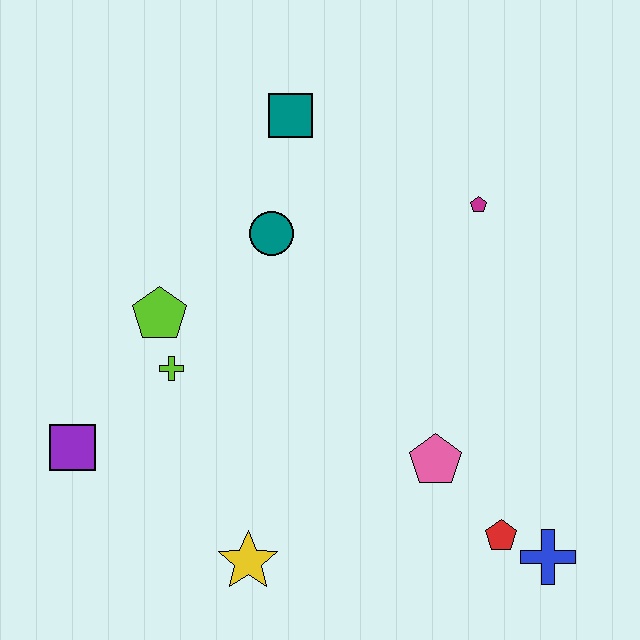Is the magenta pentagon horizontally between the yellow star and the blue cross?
Yes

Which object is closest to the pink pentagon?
The red pentagon is closest to the pink pentagon.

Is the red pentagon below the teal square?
Yes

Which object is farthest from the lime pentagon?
The blue cross is farthest from the lime pentagon.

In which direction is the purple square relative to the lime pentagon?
The purple square is below the lime pentagon.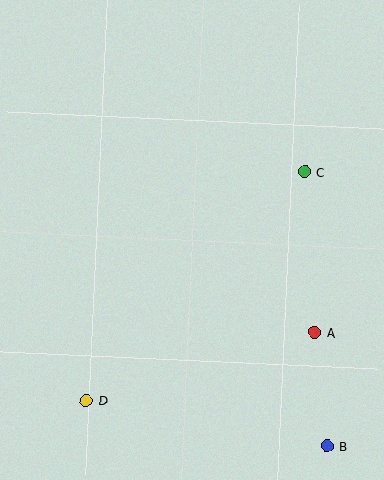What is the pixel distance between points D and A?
The distance between D and A is 239 pixels.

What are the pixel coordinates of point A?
Point A is at (315, 332).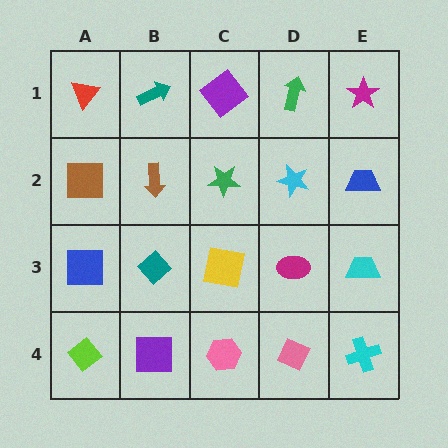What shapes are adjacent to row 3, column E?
A blue trapezoid (row 2, column E), a cyan cross (row 4, column E), a magenta ellipse (row 3, column D).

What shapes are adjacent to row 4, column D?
A magenta ellipse (row 3, column D), a pink hexagon (row 4, column C), a cyan cross (row 4, column E).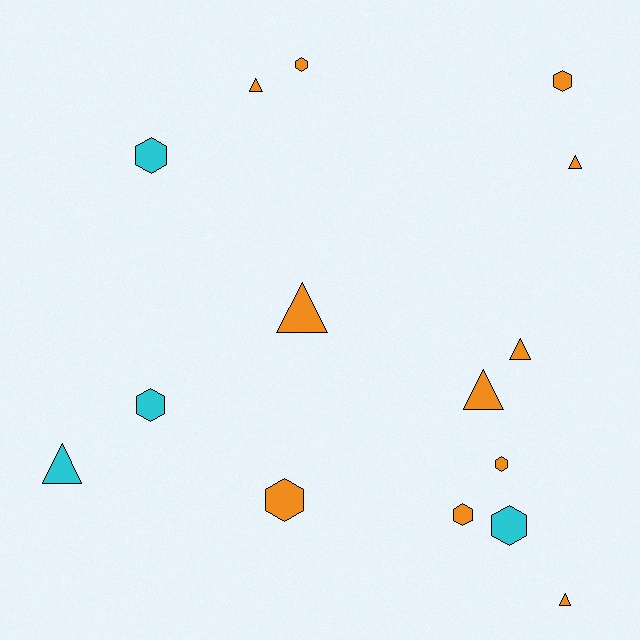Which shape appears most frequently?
Hexagon, with 8 objects.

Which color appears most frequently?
Orange, with 11 objects.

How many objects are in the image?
There are 15 objects.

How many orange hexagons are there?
There are 5 orange hexagons.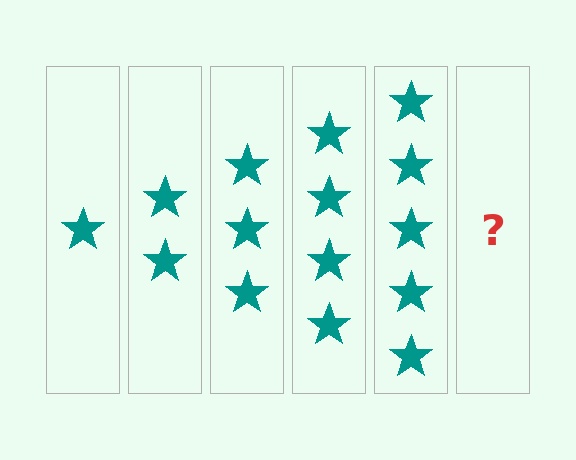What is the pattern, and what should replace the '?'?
The pattern is that each step adds one more star. The '?' should be 6 stars.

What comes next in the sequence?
The next element should be 6 stars.